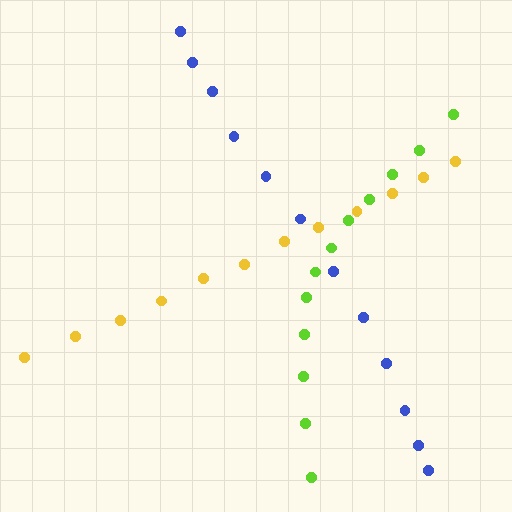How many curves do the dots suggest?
There are 3 distinct paths.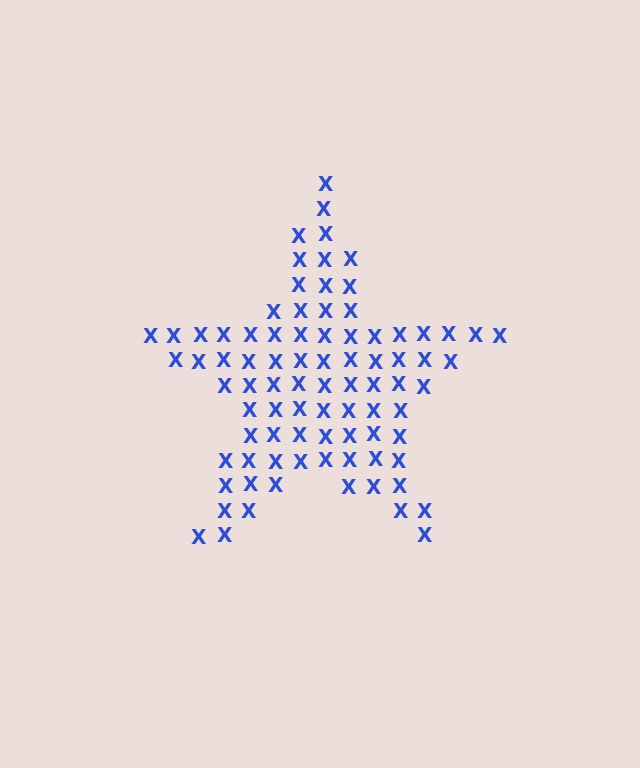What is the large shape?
The large shape is a star.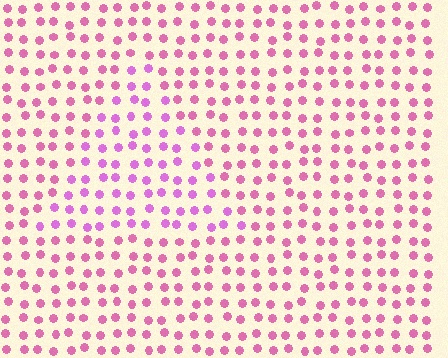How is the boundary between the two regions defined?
The boundary is defined purely by a slight shift in hue (about 26 degrees). Spacing, size, and orientation are identical on both sides.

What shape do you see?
I see a triangle.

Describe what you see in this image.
The image is filled with small pink elements in a uniform arrangement. A triangle-shaped region is visible where the elements are tinted to a slightly different hue, forming a subtle color boundary.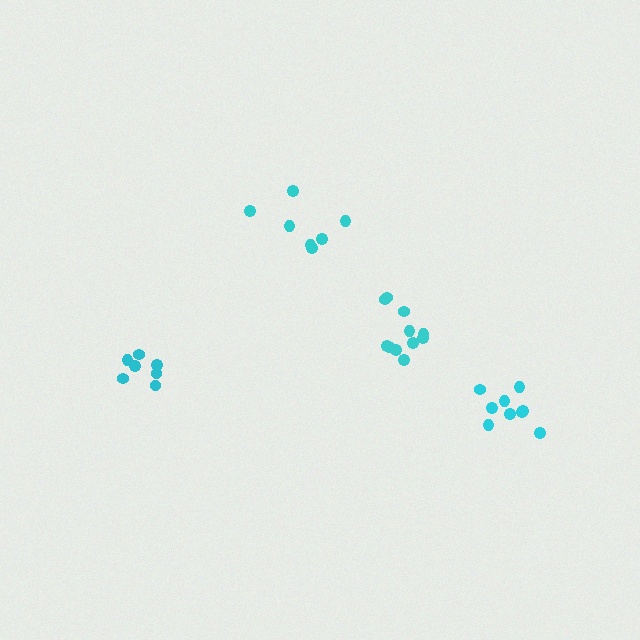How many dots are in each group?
Group 1: 7 dots, Group 2: 11 dots, Group 3: 9 dots, Group 4: 7 dots (34 total).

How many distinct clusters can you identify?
There are 4 distinct clusters.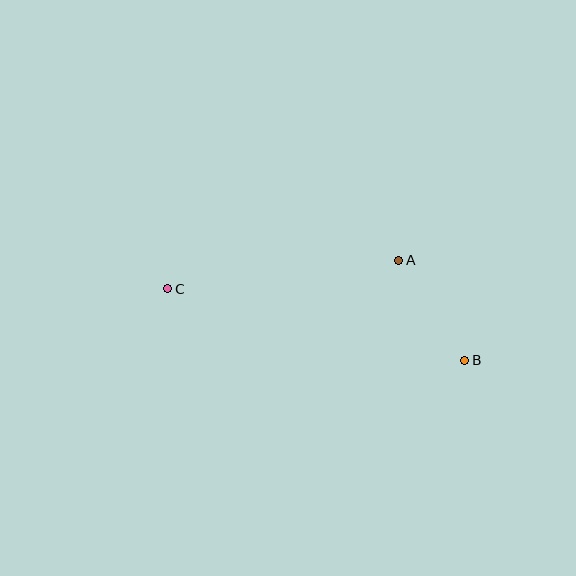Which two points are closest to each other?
Points A and B are closest to each other.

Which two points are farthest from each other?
Points B and C are farthest from each other.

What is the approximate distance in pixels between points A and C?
The distance between A and C is approximately 233 pixels.